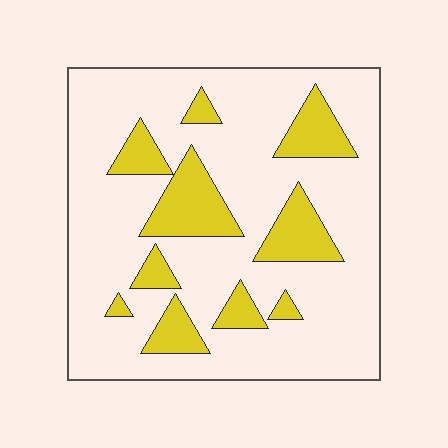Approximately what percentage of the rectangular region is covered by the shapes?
Approximately 20%.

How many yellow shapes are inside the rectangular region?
10.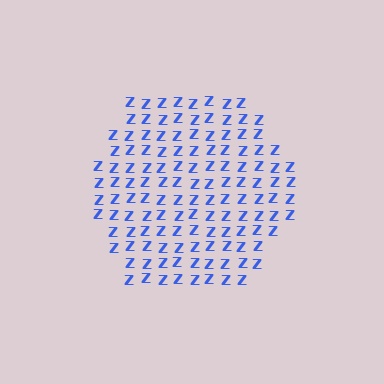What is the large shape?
The large shape is a hexagon.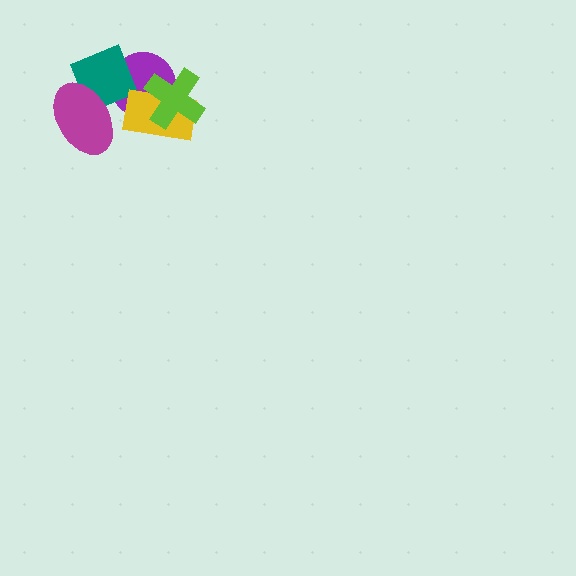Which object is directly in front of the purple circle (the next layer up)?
The teal diamond is directly in front of the purple circle.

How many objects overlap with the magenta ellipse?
1 object overlaps with the magenta ellipse.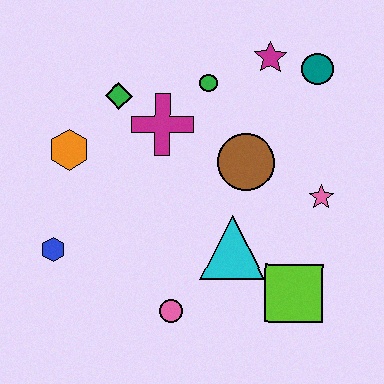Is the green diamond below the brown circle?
No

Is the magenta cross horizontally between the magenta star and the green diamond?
Yes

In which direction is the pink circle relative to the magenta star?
The pink circle is below the magenta star.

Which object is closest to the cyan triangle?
The lime square is closest to the cyan triangle.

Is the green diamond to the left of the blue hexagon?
No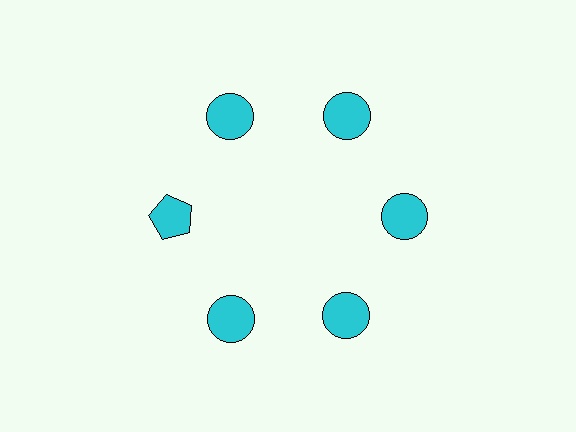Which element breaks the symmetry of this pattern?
The cyan pentagon at roughly the 9 o'clock position breaks the symmetry. All other shapes are cyan circles.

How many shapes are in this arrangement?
There are 6 shapes arranged in a ring pattern.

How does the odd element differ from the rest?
It has a different shape: pentagon instead of circle.